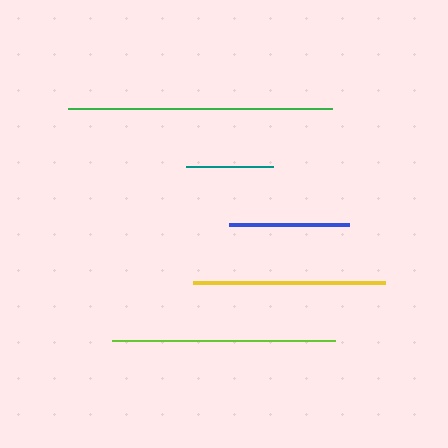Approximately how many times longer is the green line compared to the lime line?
The green line is approximately 1.2 times the length of the lime line.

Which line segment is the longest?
The green line is the longest at approximately 264 pixels.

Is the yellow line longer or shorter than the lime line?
The lime line is longer than the yellow line.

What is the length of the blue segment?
The blue segment is approximately 120 pixels long.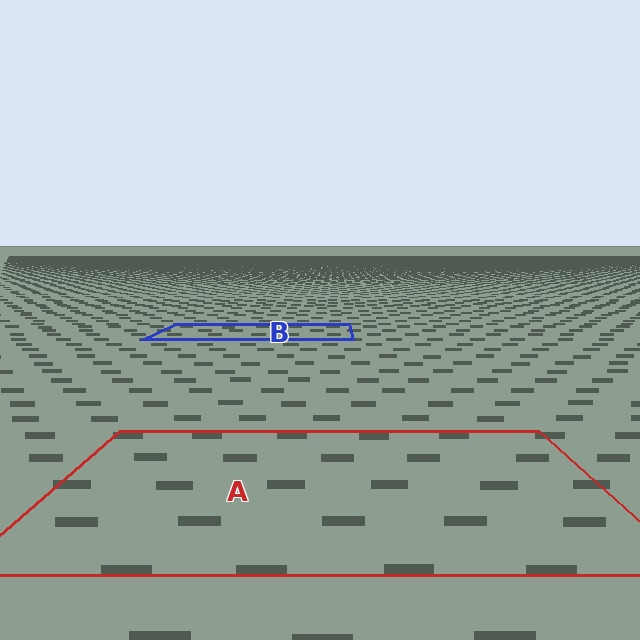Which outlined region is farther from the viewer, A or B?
Region B is farther from the viewer — the texture elements inside it appear smaller and more densely packed.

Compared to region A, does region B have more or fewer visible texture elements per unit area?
Region B has more texture elements per unit area — they are packed more densely because it is farther away.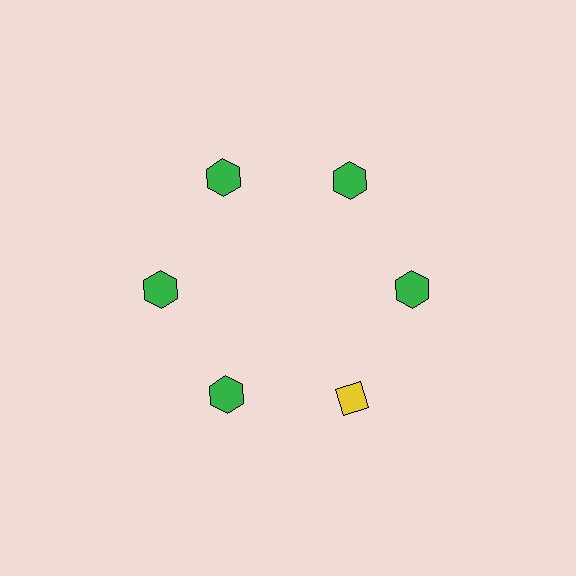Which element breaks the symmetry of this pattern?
The yellow diamond at roughly the 5 o'clock position breaks the symmetry. All other shapes are green hexagons.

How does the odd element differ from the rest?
It differs in both color (yellow instead of green) and shape (diamond instead of hexagon).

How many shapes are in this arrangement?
There are 6 shapes arranged in a ring pattern.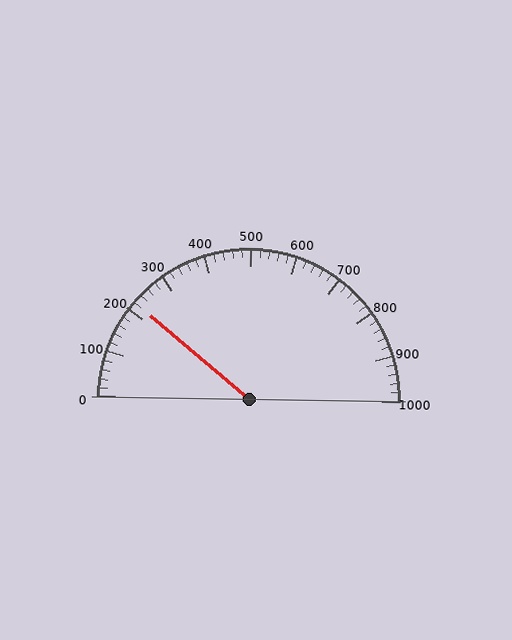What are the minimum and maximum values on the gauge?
The gauge ranges from 0 to 1000.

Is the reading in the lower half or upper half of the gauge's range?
The reading is in the lower half of the range (0 to 1000).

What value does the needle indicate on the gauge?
The needle indicates approximately 220.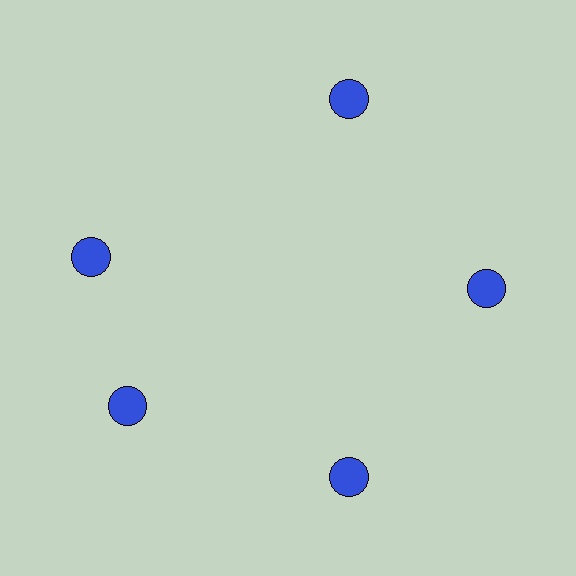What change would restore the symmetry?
The symmetry would be restored by rotating it back into even spacing with its neighbors so that all 5 circles sit at equal angles and equal distance from the center.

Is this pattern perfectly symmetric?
No. The 5 blue circles are arranged in a ring, but one element near the 10 o'clock position is rotated out of alignment along the ring, breaking the 5-fold rotational symmetry.